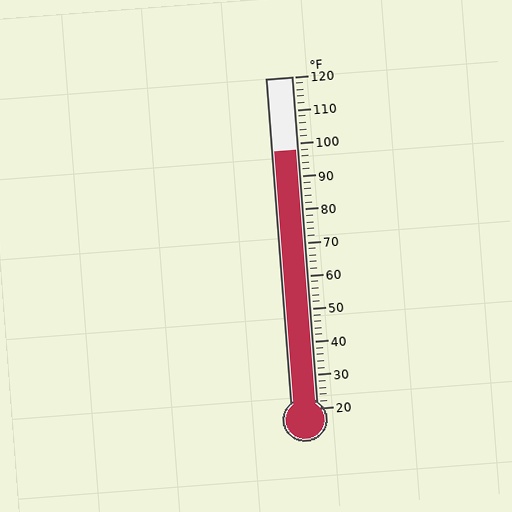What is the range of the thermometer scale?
The thermometer scale ranges from 20°F to 120°F.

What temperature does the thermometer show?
The thermometer shows approximately 98°F.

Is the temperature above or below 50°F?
The temperature is above 50°F.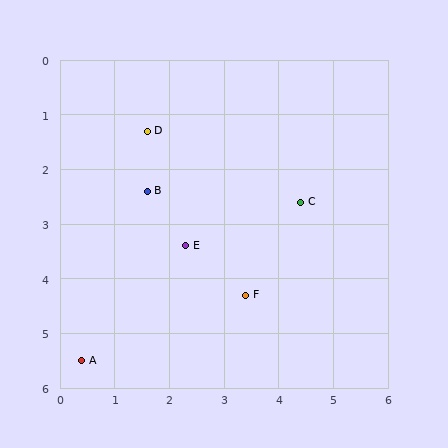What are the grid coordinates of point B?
Point B is at approximately (1.6, 2.4).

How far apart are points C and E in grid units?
Points C and E are about 2.2 grid units apart.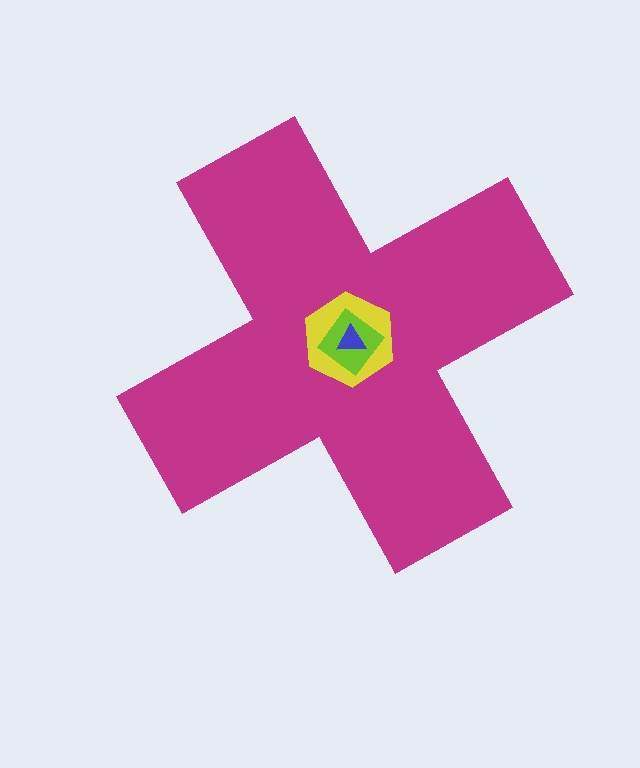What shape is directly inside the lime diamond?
The blue triangle.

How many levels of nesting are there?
4.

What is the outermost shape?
The magenta cross.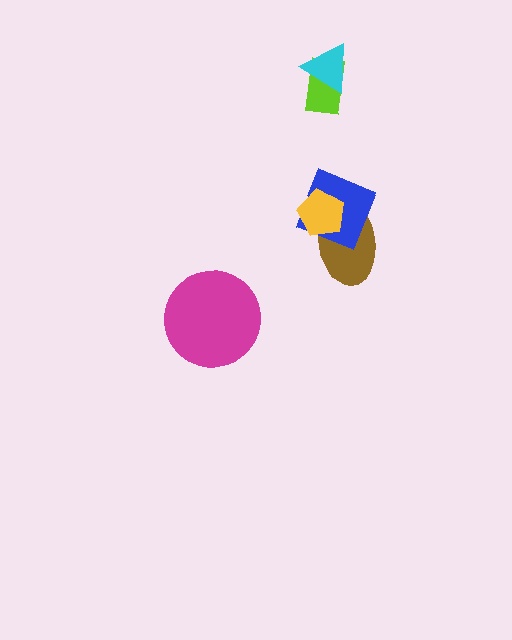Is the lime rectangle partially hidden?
Yes, it is partially covered by another shape.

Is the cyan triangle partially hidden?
No, no other shape covers it.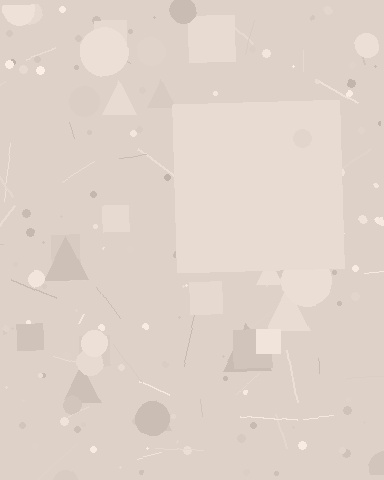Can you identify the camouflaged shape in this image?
The camouflaged shape is a square.